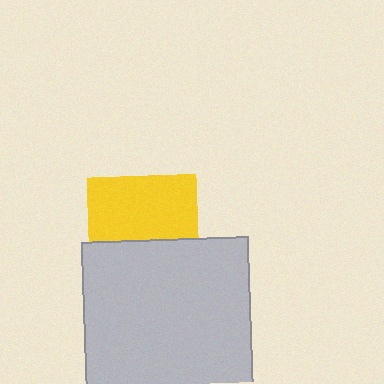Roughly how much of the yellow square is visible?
About half of it is visible (roughly 58%).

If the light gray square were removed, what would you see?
You would see the complete yellow square.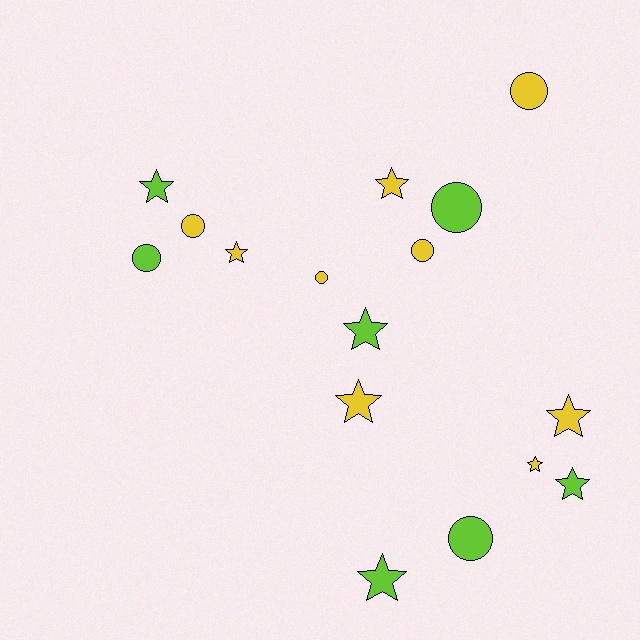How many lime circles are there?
There are 3 lime circles.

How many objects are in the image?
There are 16 objects.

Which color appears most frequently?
Yellow, with 9 objects.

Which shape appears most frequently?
Star, with 9 objects.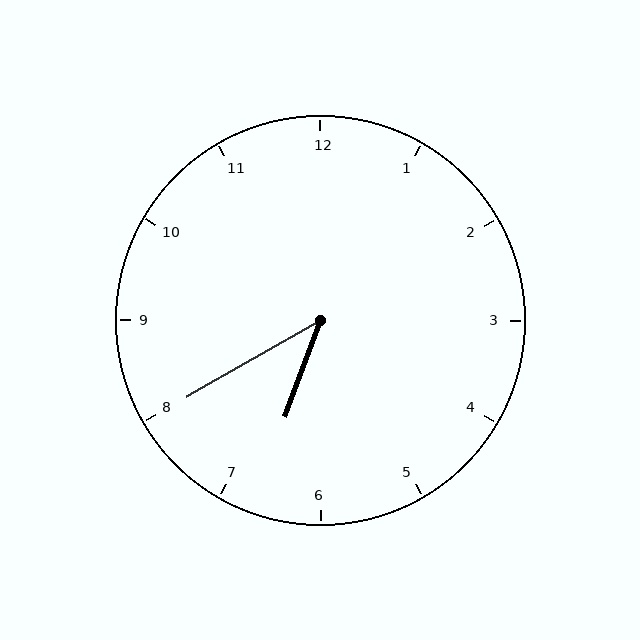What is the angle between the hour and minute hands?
Approximately 40 degrees.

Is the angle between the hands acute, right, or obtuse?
It is acute.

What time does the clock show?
6:40.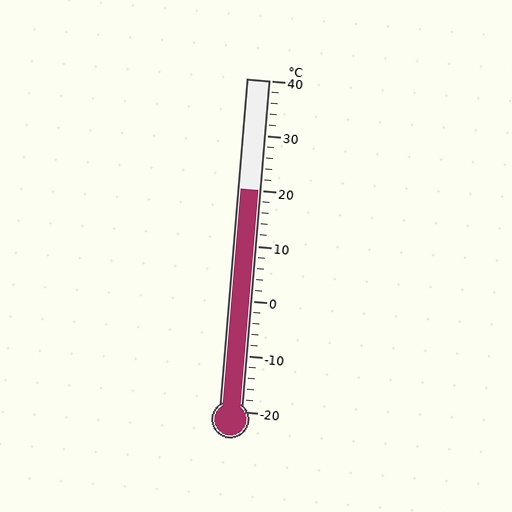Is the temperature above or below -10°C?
The temperature is above -10°C.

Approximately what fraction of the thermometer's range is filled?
The thermometer is filled to approximately 65% of its range.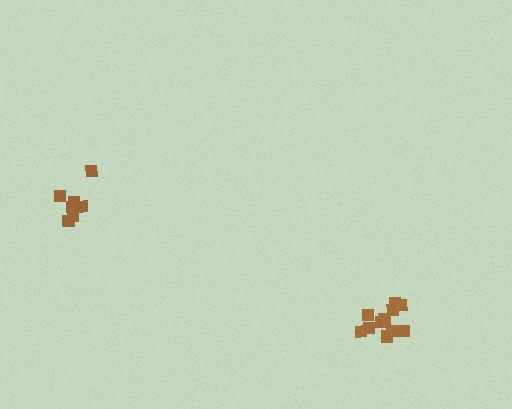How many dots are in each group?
Group 1: 7 dots, Group 2: 11 dots (18 total).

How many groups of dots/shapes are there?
There are 2 groups.